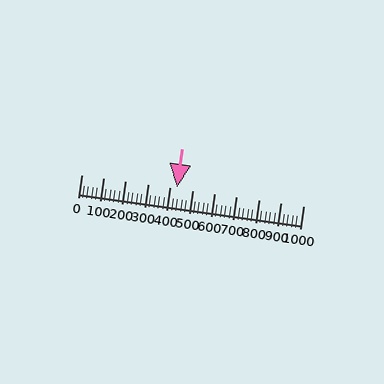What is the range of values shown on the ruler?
The ruler shows values from 0 to 1000.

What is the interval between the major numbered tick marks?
The major tick marks are spaced 100 units apart.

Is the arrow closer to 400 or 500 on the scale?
The arrow is closer to 400.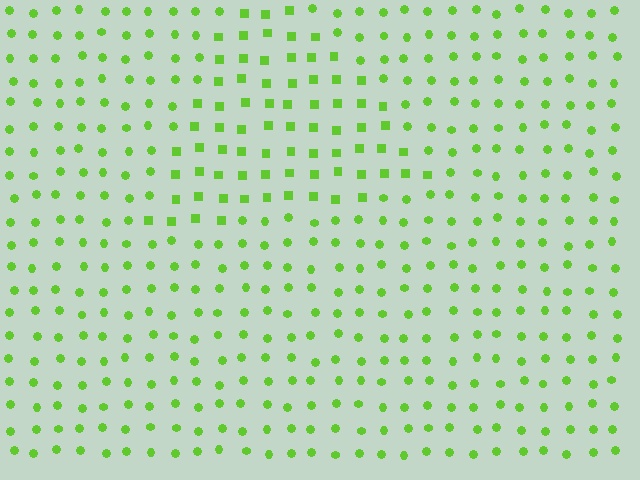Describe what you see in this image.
The image is filled with small lime elements arranged in a uniform grid. A triangle-shaped region contains squares, while the surrounding area contains circles. The boundary is defined purely by the change in element shape.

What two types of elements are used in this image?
The image uses squares inside the triangle region and circles outside it.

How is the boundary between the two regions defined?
The boundary is defined by a change in element shape: squares inside vs. circles outside. All elements share the same color and spacing.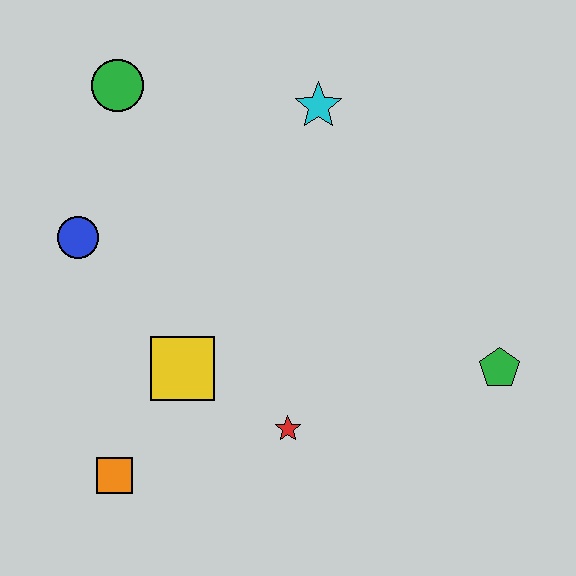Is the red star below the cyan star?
Yes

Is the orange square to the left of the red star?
Yes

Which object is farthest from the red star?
The green circle is farthest from the red star.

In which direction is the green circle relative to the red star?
The green circle is above the red star.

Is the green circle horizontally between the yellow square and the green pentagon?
No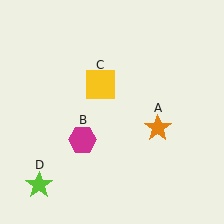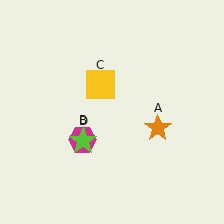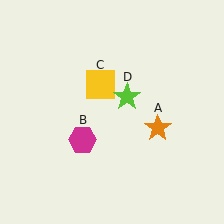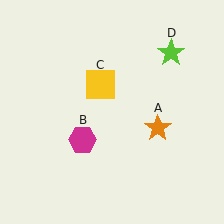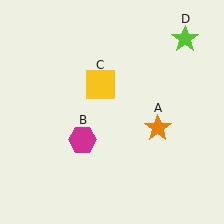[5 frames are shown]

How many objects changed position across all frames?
1 object changed position: lime star (object D).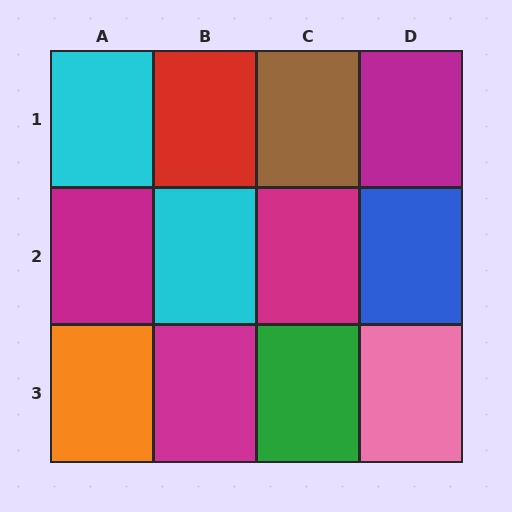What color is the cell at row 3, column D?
Pink.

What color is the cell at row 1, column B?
Red.